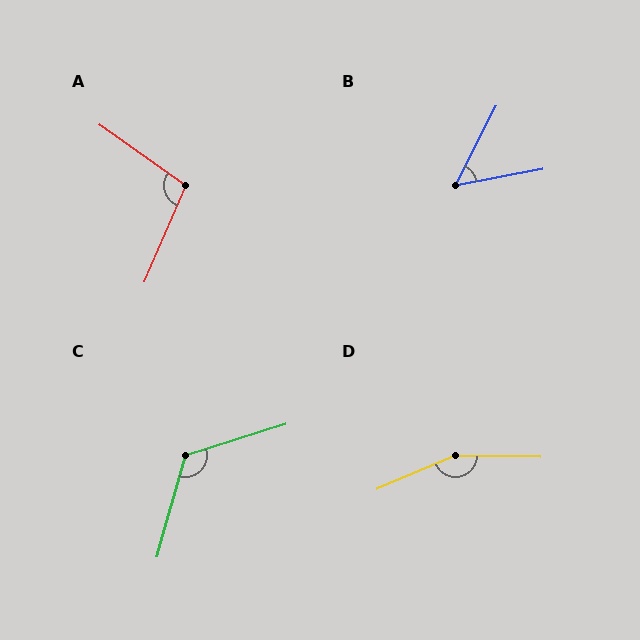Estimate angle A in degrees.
Approximately 102 degrees.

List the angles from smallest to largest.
B (53°), A (102°), C (123°), D (155°).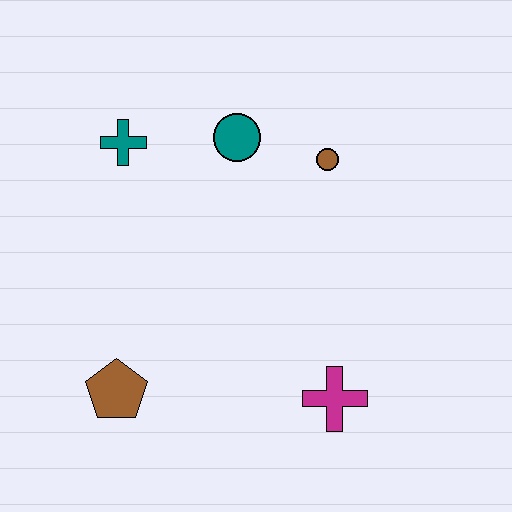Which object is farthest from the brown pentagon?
The brown circle is farthest from the brown pentagon.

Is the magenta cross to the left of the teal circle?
No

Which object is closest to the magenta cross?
The brown pentagon is closest to the magenta cross.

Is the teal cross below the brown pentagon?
No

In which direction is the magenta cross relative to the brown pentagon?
The magenta cross is to the right of the brown pentagon.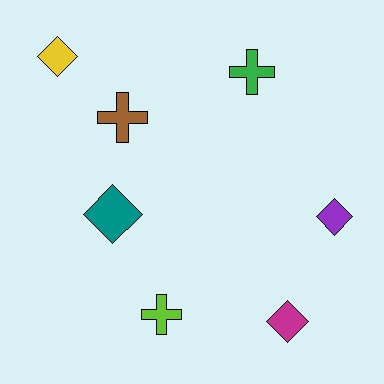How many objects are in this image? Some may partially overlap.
There are 7 objects.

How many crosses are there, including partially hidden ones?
There are 3 crosses.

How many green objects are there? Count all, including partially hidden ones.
There is 1 green object.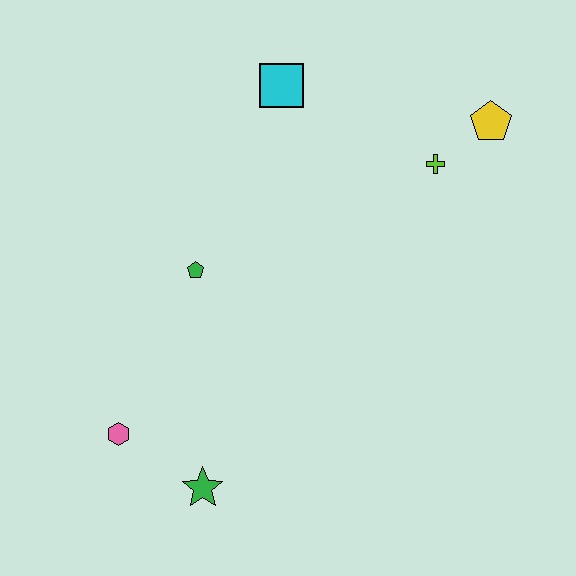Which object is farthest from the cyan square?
The green star is farthest from the cyan square.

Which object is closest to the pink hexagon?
The green star is closest to the pink hexagon.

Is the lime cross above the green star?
Yes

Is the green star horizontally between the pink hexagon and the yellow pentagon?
Yes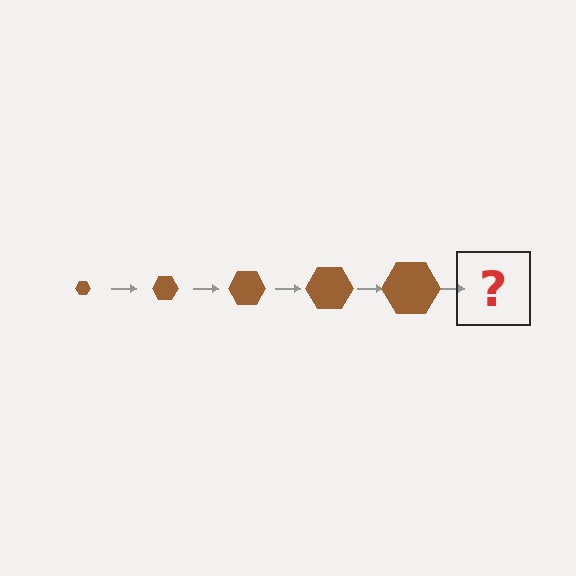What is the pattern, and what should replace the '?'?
The pattern is that the hexagon gets progressively larger each step. The '?' should be a brown hexagon, larger than the previous one.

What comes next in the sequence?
The next element should be a brown hexagon, larger than the previous one.